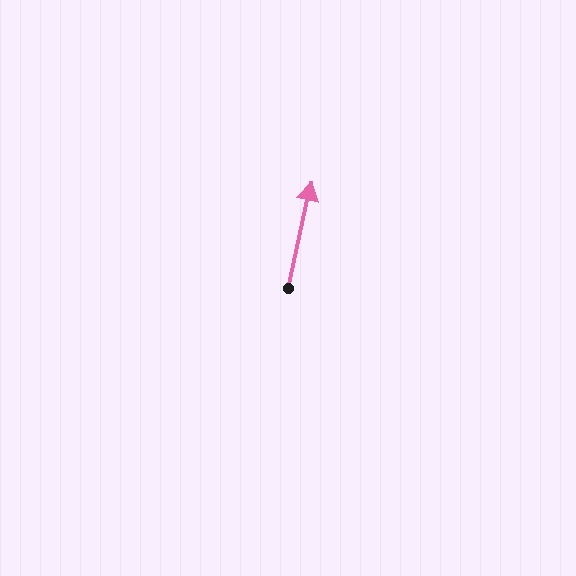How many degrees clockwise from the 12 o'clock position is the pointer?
Approximately 13 degrees.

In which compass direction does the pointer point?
North.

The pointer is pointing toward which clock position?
Roughly 12 o'clock.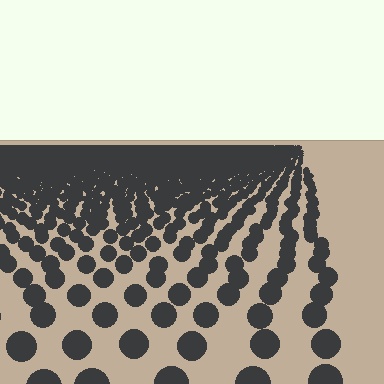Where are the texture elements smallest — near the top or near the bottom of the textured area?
Near the top.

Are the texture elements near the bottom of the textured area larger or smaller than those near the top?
Larger. Near the bottom, elements are closer to the viewer and appear at a bigger on-screen size.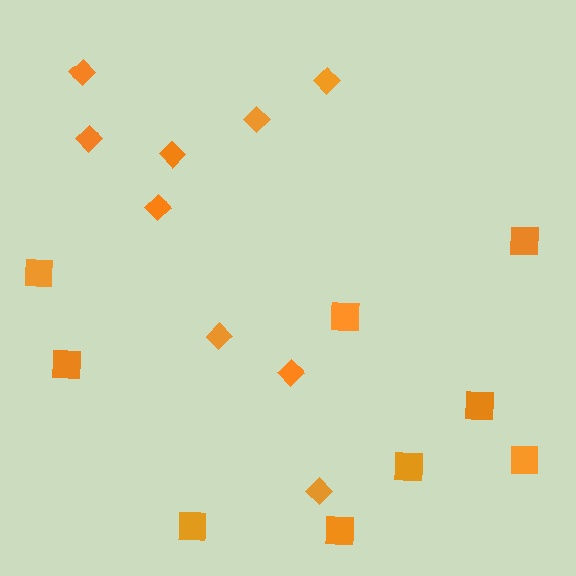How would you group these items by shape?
There are 2 groups: one group of diamonds (9) and one group of squares (9).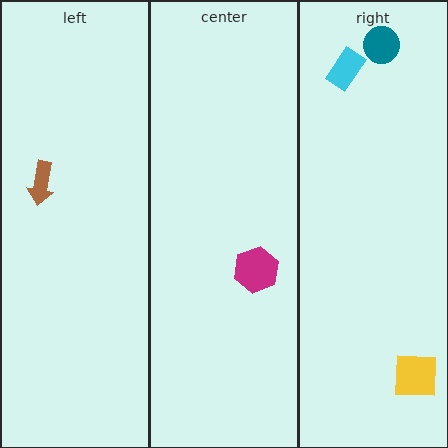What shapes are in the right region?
The cyan rectangle, the yellow square, the teal circle.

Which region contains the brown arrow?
The left region.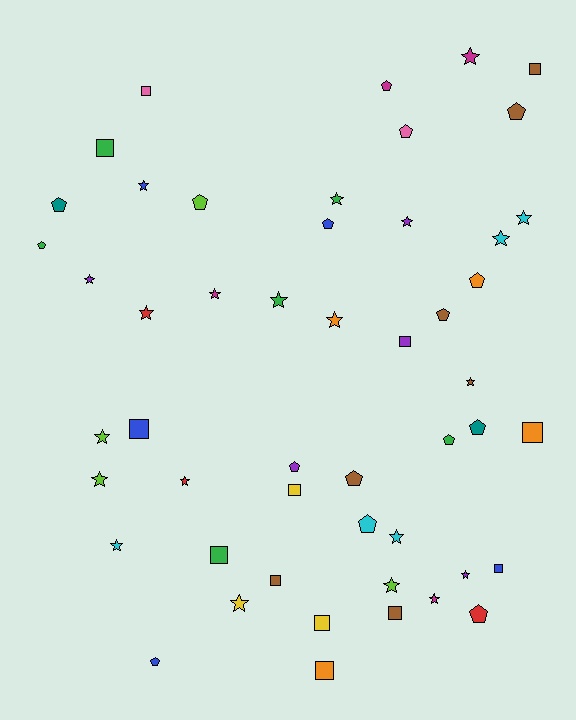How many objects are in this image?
There are 50 objects.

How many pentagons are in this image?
There are 16 pentagons.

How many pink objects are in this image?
There are 2 pink objects.